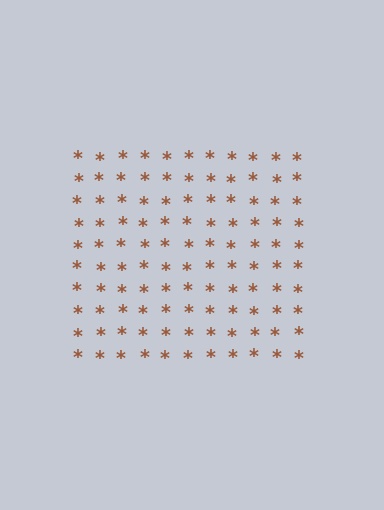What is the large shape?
The large shape is a square.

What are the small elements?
The small elements are asterisks.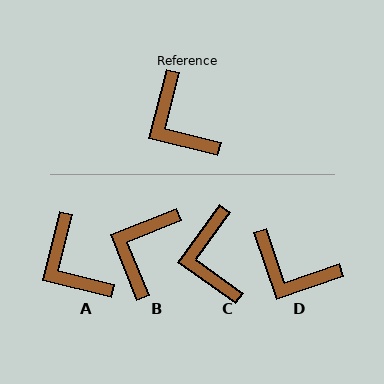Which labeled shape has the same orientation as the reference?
A.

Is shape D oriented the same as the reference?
No, it is off by about 33 degrees.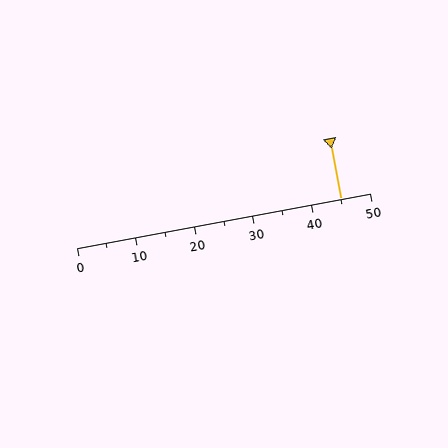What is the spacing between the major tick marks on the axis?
The major ticks are spaced 10 apart.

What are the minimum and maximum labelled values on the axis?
The axis runs from 0 to 50.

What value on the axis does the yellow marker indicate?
The marker indicates approximately 45.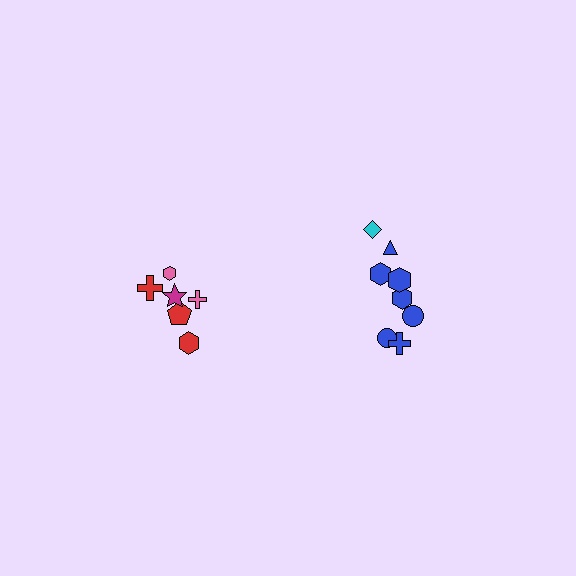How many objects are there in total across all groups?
There are 14 objects.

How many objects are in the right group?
There are 8 objects.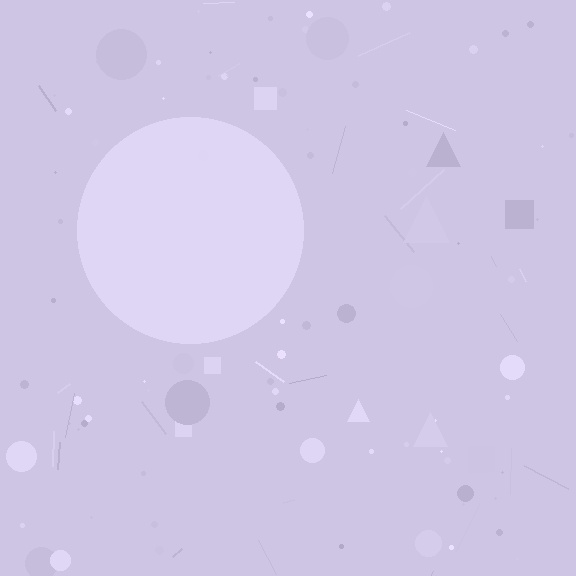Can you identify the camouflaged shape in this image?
The camouflaged shape is a circle.